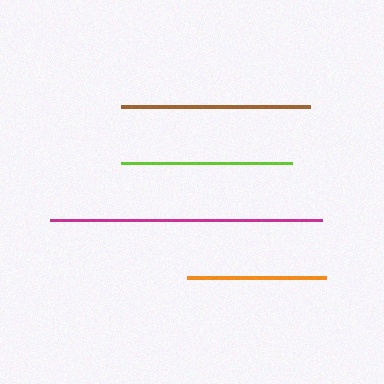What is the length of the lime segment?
The lime segment is approximately 171 pixels long.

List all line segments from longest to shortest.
From longest to shortest: magenta, brown, lime, orange.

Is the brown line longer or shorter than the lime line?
The brown line is longer than the lime line.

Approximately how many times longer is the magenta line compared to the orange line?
The magenta line is approximately 2.0 times the length of the orange line.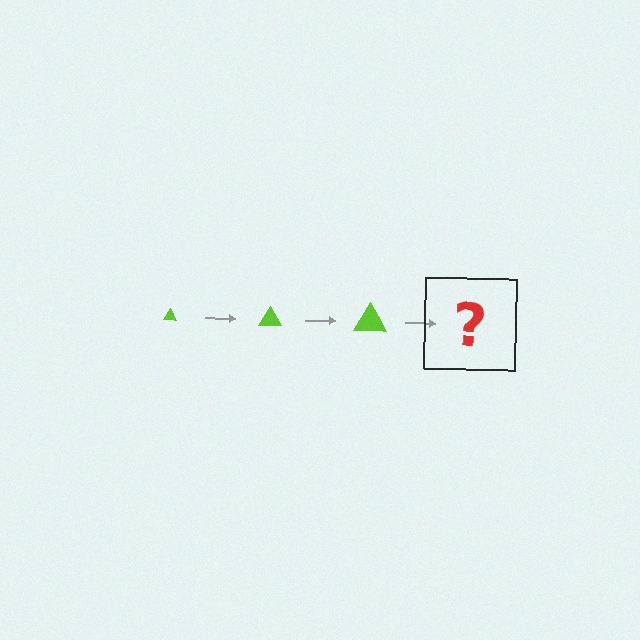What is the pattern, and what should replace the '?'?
The pattern is that the triangle gets progressively larger each step. The '?' should be a lime triangle, larger than the previous one.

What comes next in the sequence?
The next element should be a lime triangle, larger than the previous one.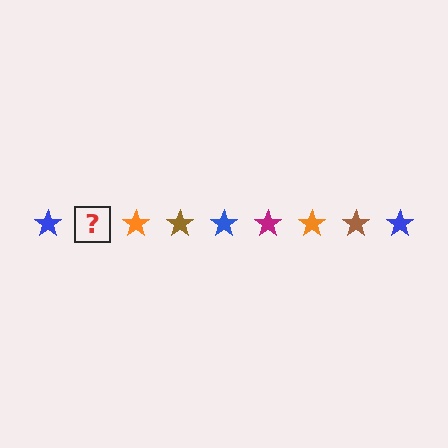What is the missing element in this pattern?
The missing element is a magenta star.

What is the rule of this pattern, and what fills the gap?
The rule is that the pattern cycles through blue, magenta, orange, brown stars. The gap should be filled with a magenta star.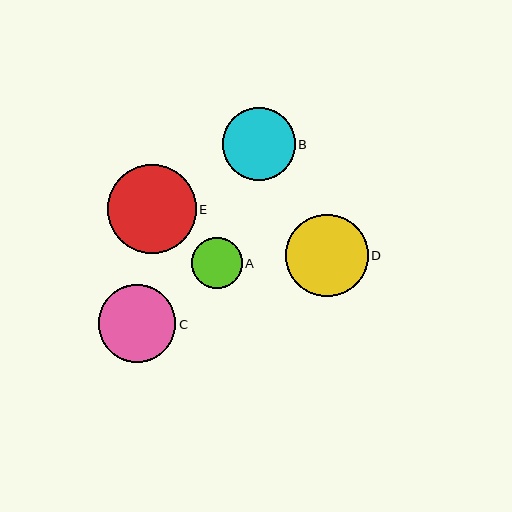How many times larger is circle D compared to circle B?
Circle D is approximately 1.1 times the size of circle B.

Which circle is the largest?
Circle E is the largest with a size of approximately 88 pixels.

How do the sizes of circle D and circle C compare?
Circle D and circle C are approximately the same size.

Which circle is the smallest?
Circle A is the smallest with a size of approximately 50 pixels.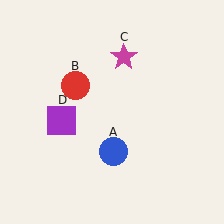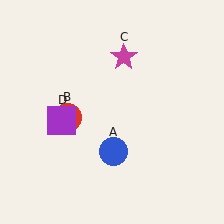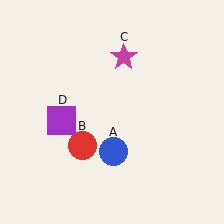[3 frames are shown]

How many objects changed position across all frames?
1 object changed position: red circle (object B).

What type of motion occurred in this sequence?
The red circle (object B) rotated counterclockwise around the center of the scene.